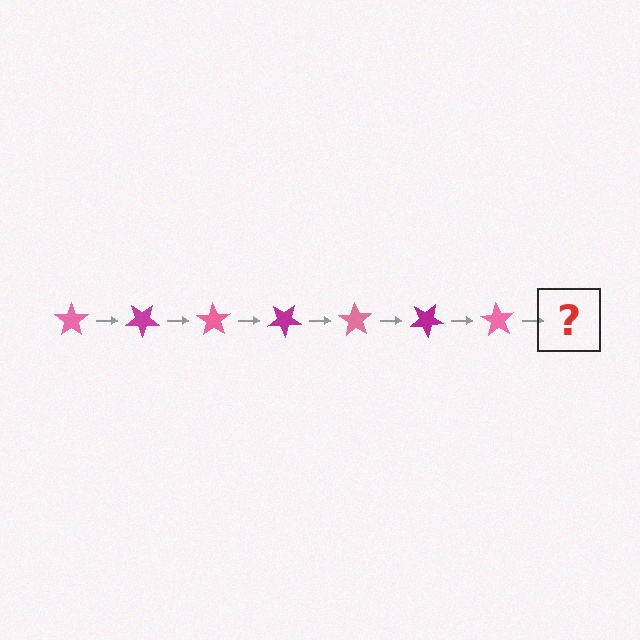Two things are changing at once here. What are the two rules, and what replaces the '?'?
The two rules are that it rotates 35 degrees each step and the color cycles through pink and magenta. The '?' should be a magenta star, rotated 245 degrees from the start.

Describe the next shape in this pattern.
It should be a magenta star, rotated 245 degrees from the start.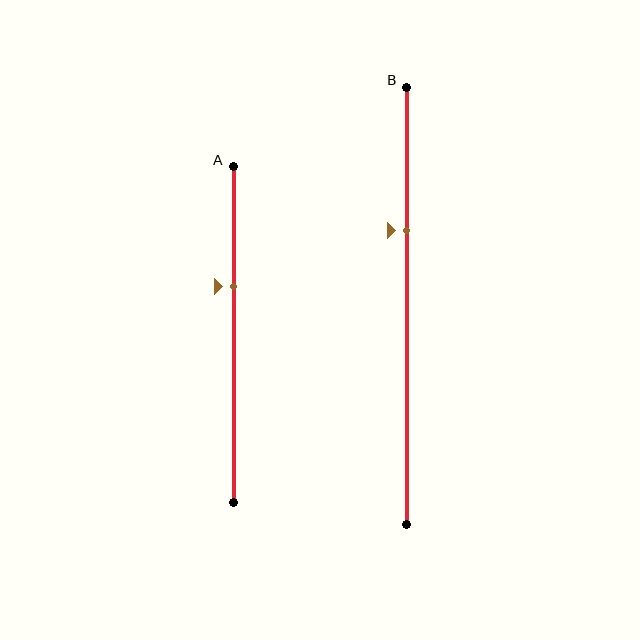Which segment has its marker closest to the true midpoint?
Segment A has its marker closest to the true midpoint.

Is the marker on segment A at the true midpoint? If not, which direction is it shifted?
No, the marker on segment A is shifted upward by about 14% of the segment length.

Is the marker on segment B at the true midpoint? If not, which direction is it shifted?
No, the marker on segment B is shifted upward by about 17% of the segment length.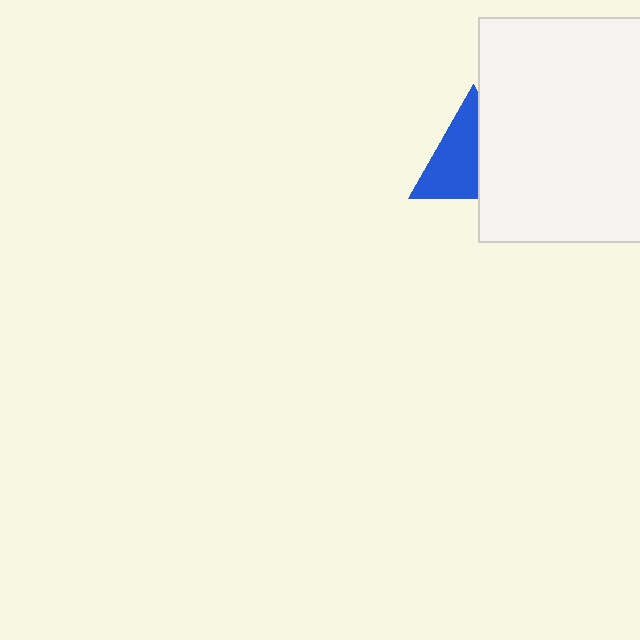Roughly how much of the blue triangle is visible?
About half of it is visible (roughly 55%).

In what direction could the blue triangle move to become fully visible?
The blue triangle could move left. That would shift it out from behind the white square entirely.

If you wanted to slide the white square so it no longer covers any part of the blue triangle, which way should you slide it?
Slide it right — that is the most direct way to separate the two shapes.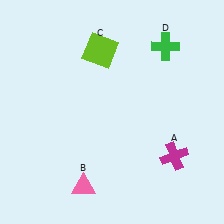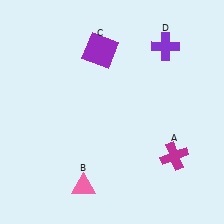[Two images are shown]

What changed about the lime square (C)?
In Image 1, C is lime. In Image 2, it changed to purple.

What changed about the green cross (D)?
In Image 1, D is green. In Image 2, it changed to purple.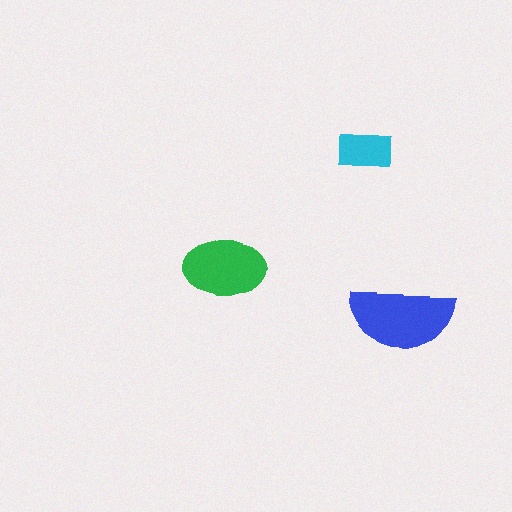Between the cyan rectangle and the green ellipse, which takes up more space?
The green ellipse.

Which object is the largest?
The blue semicircle.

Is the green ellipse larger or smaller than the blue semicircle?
Smaller.